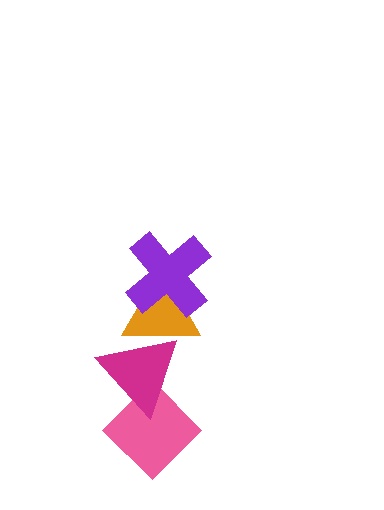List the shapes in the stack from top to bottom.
From top to bottom: the purple cross, the orange triangle, the magenta triangle, the pink diamond.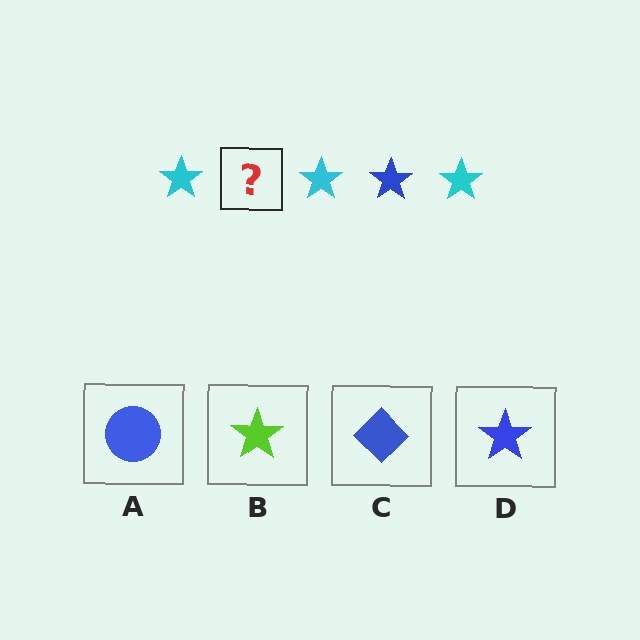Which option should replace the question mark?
Option D.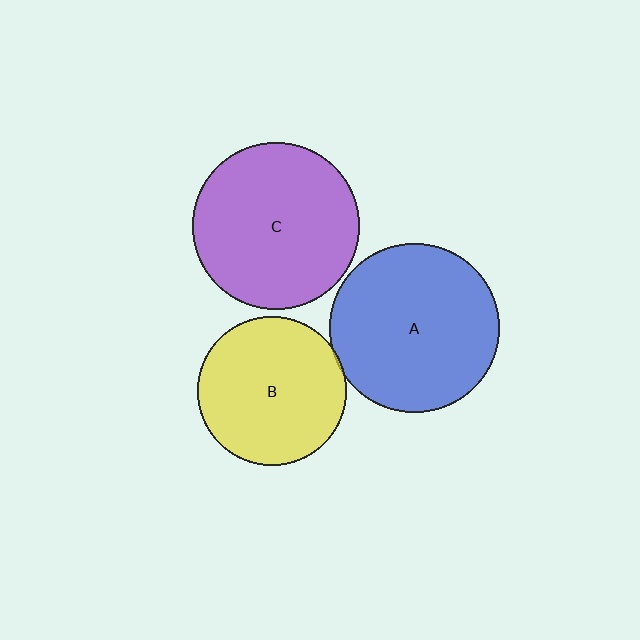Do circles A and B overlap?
Yes.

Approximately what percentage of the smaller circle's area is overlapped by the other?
Approximately 5%.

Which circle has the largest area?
Circle A (blue).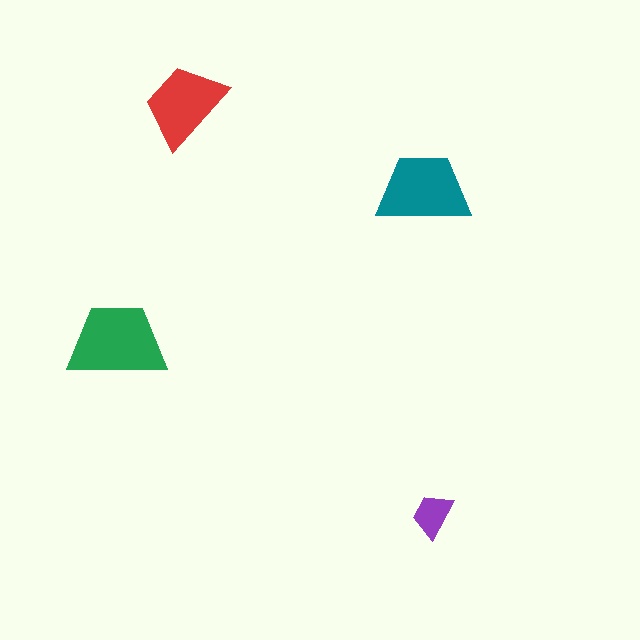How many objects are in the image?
There are 4 objects in the image.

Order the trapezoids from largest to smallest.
the green one, the teal one, the red one, the purple one.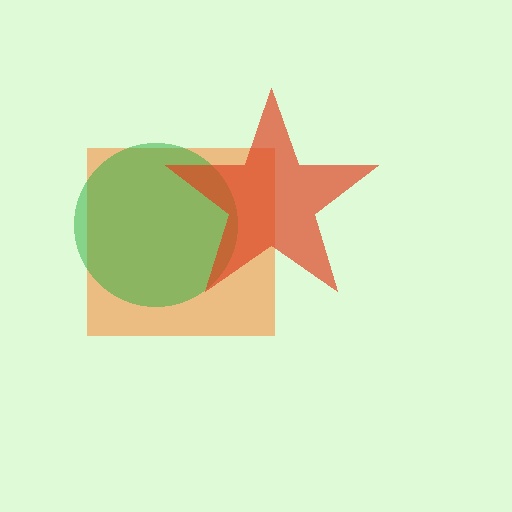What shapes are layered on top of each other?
The layered shapes are: an orange square, a green circle, a red star.